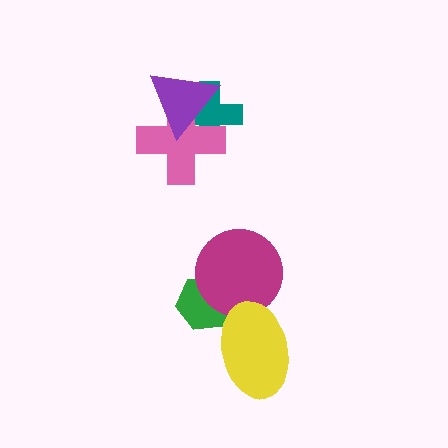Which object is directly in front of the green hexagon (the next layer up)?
The magenta circle is directly in front of the green hexagon.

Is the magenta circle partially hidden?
Yes, it is partially covered by another shape.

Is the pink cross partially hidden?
Yes, it is partially covered by another shape.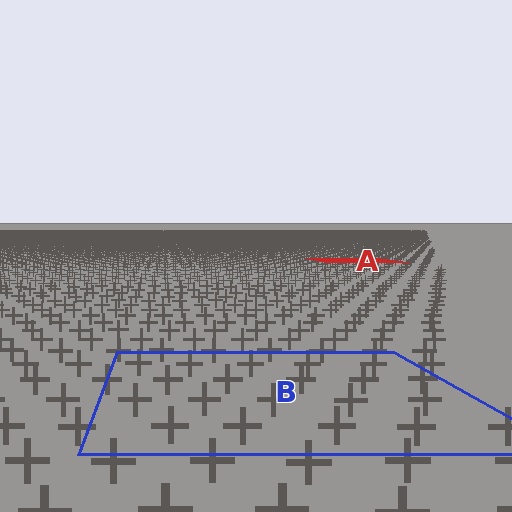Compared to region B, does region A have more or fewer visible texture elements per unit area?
Region A has more texture elements per unit area — they are packed more densely because it is farther away.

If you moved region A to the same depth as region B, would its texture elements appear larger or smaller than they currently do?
They would appear larger. At a closer depth, the same texture elements are projected at a bigger on-screen size.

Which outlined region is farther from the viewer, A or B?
Region A is farther from the viewer — the texture elements inside it appear smaller and more densely packed.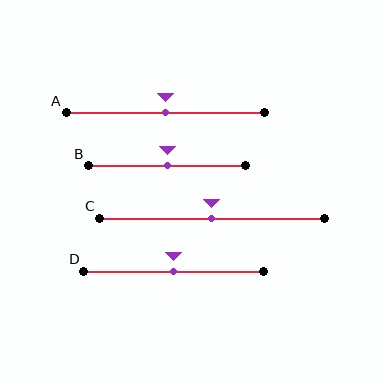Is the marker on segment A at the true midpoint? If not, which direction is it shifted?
Yes, the marker on segment A is at the true midpoint.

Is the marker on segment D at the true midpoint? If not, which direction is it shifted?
Yes, the marker on segment D is at the true midpoint.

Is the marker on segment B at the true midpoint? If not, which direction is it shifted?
Yes, the marker on segment B is at the true midpoint.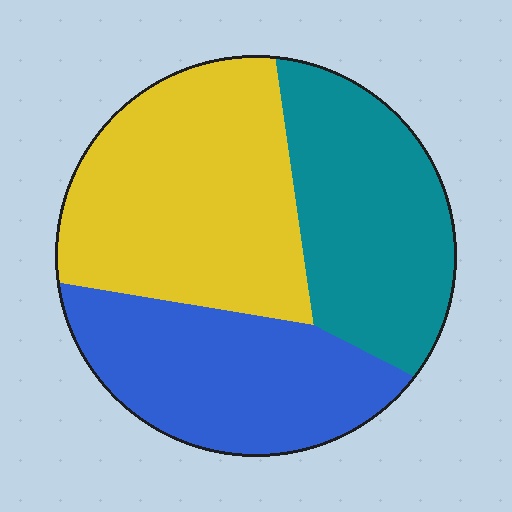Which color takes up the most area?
Yellow, at roughly 40%.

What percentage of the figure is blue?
Blue takes up between a sixth and a third of the figure.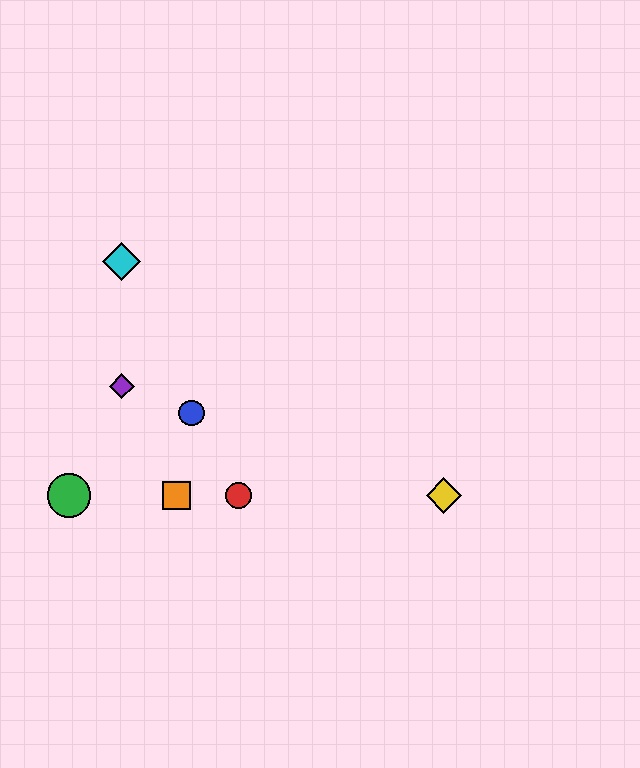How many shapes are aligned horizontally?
4 shapes (the red circle, the green circle, the yellow diamond, the orange square) are aligned horizontally.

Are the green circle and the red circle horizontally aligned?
Yes, both are at y≈496.